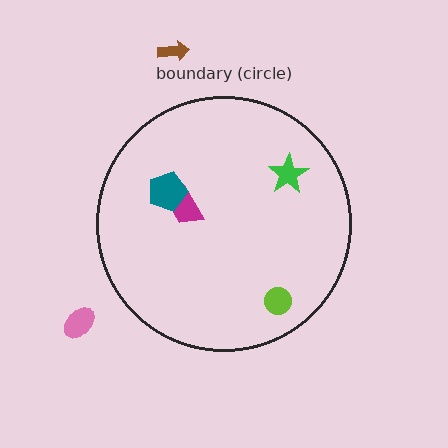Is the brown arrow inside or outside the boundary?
Outside.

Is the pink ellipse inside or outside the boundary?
Outside.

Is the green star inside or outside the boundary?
Inside.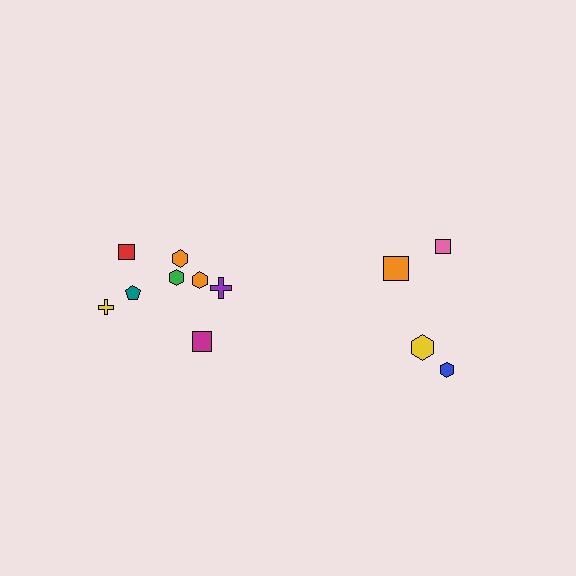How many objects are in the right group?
There are 4 objects.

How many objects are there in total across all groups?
There are 12 objects.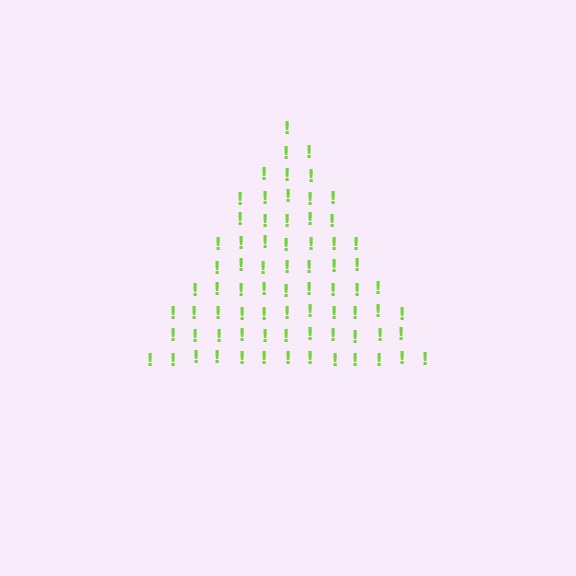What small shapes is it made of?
It is made of small exclamation marks.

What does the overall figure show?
The overall figure shows a triangle.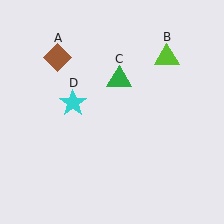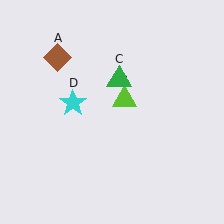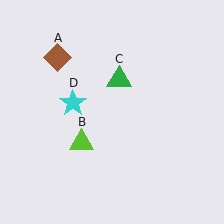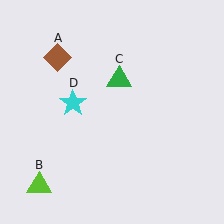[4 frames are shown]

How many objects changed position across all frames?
1 object changed position: lime triangle (object B).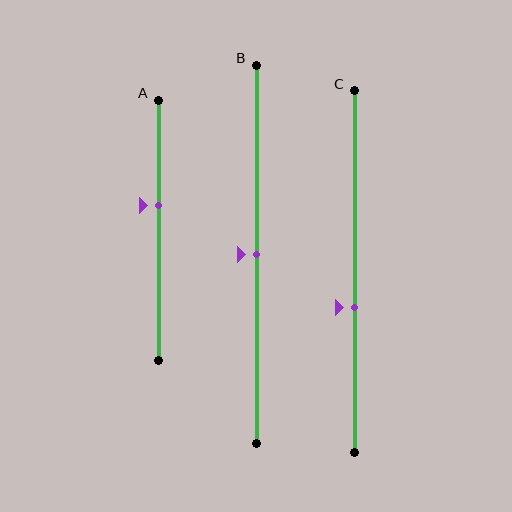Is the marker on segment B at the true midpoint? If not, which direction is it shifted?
Yes, the marker on segment B is at the true midpoint.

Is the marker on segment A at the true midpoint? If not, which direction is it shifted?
No, the marker on segment A is shifted upward by about 10% of the segment length.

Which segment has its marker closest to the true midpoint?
Segment B has its marker closest to the true midpoint.